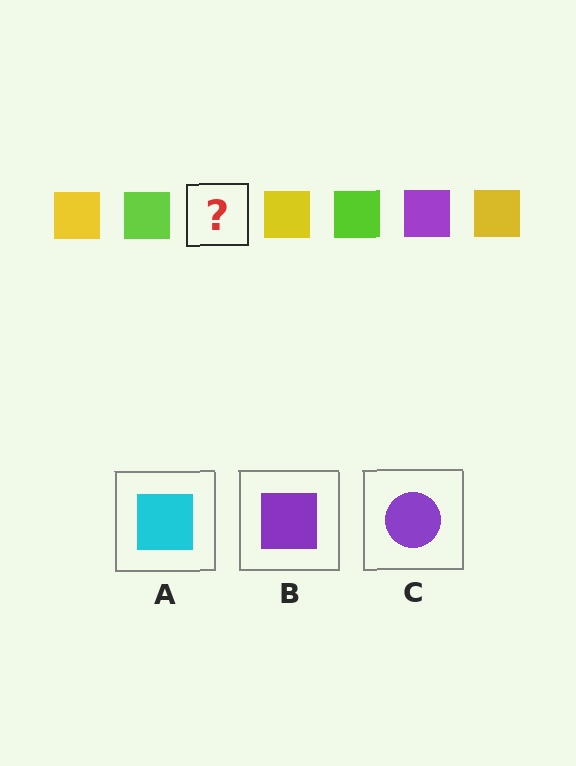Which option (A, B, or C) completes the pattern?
B.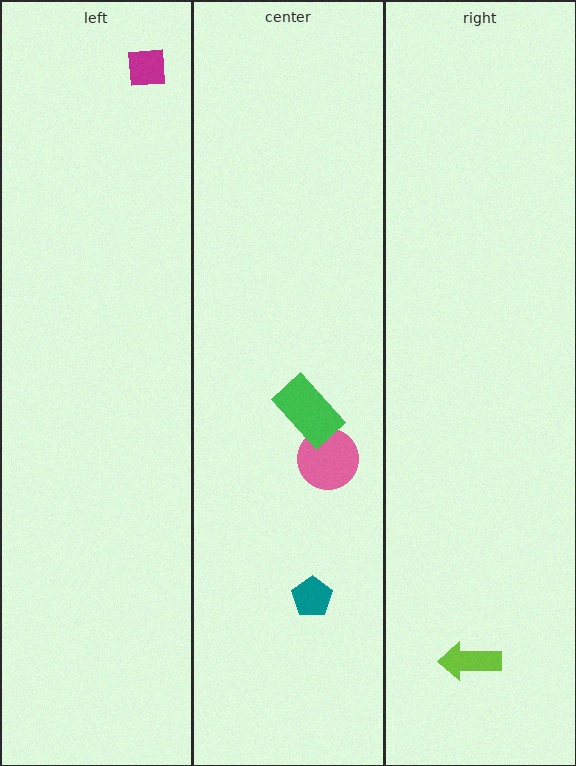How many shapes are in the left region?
1.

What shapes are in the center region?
The pink circle, the green rectangle, the teal pentagon.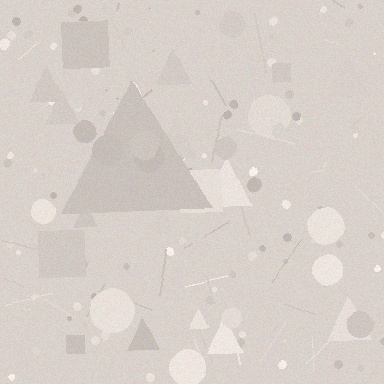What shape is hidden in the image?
A triangle is hidden in the image.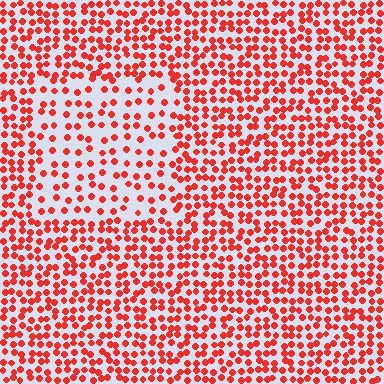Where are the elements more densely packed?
The elements are more densely packed outside the rectangle boundary.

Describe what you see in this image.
The image contains small red elements arranged at two different densities. A rectangle-shaped region is visible where the elements are less densely packed than the surrounding area.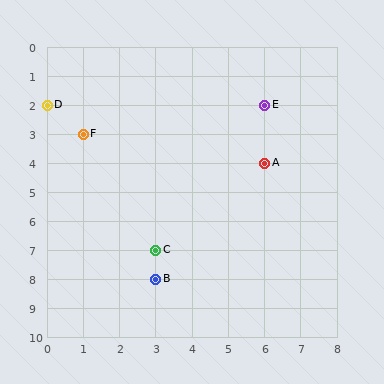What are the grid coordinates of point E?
Point E is at grid coordinates (6, 2).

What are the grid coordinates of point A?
Point A is at grid coordinates (6, 4).